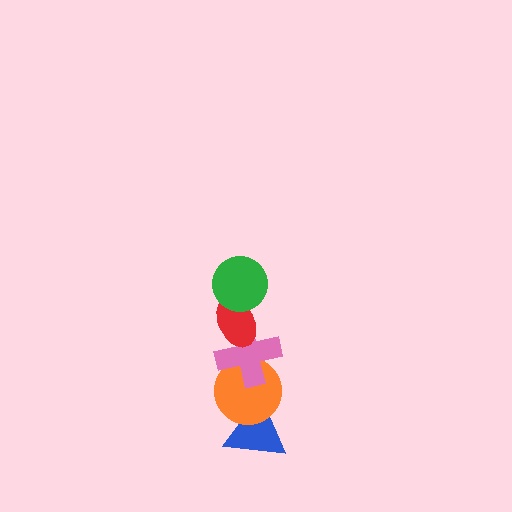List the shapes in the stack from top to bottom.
From top to bottom: the green circle, the red ellipse, the pink cross, the orange circle, the blue triangle.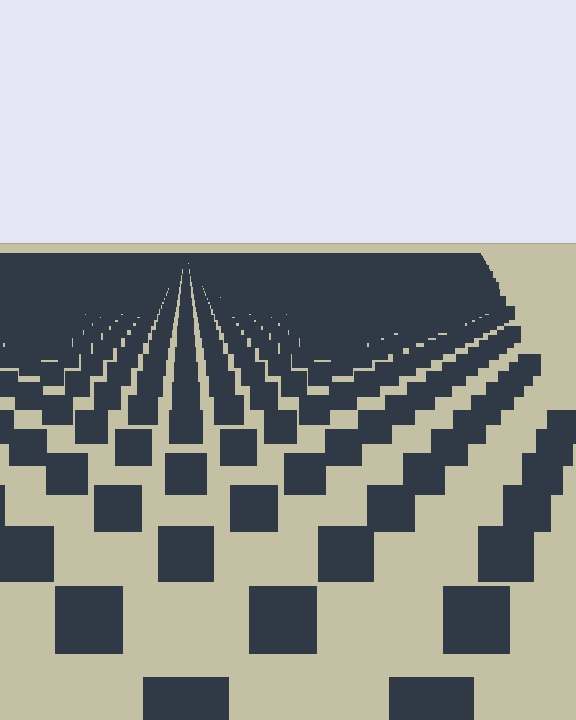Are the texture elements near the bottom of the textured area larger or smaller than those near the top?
Larger. Near the bottom, elements are closer to the viewer and appear at a bigger on-screen size.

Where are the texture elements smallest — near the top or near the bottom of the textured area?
Near the top.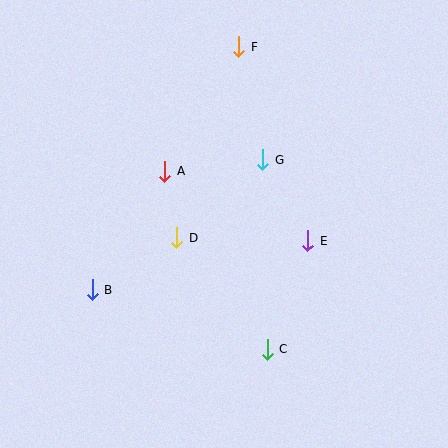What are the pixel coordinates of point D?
Point D is at (177, 238).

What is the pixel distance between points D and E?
The distance between D and E is 131 pixels.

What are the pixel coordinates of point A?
Point A is at (165, 171).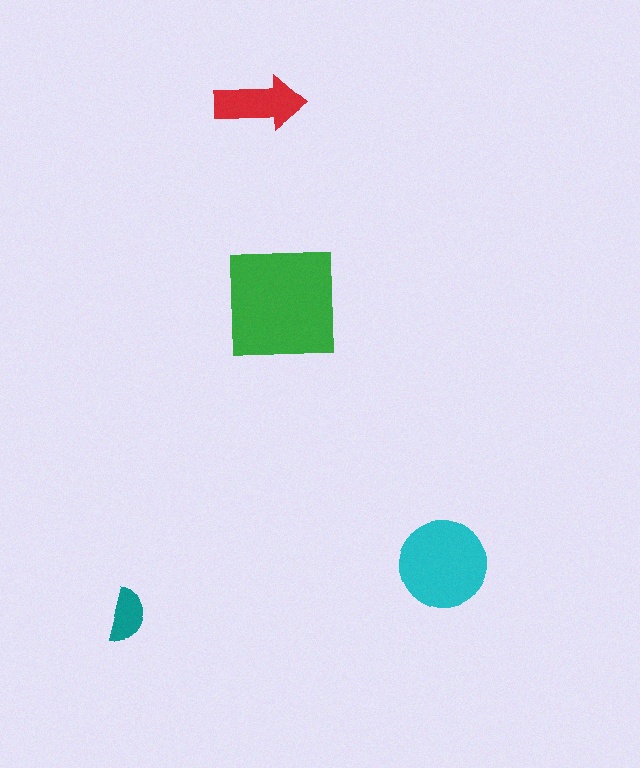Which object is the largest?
The green square.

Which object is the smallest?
The teal semicircle.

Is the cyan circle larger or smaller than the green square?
Smaller.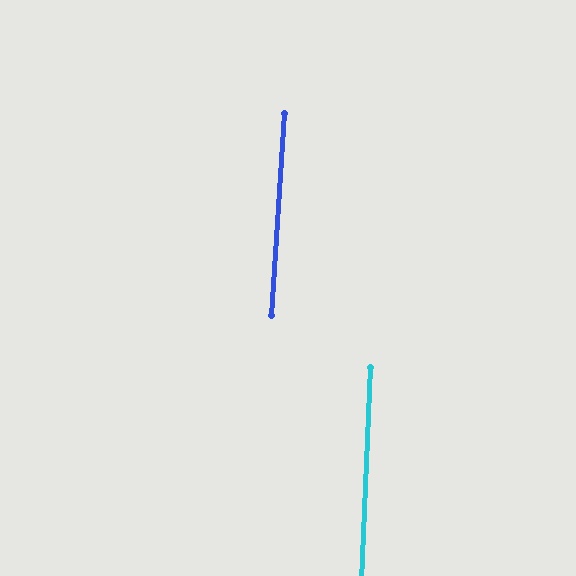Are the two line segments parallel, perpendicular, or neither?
Parallel — their directions differ by only 1.2°.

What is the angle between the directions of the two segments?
Approximately 1 degree.